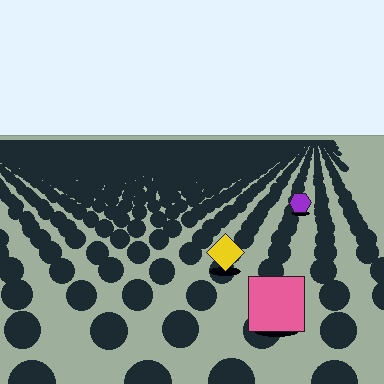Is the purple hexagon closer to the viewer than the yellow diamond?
No. The yellow diamond is closer — you can tell from the texture gradient: the ground texture is coarser near it.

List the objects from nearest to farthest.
From nearest to farthest: the pink square, the yellow diamond, the purple hexagon.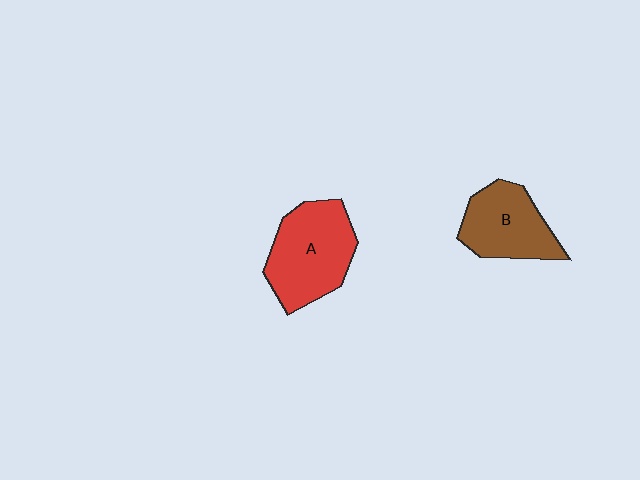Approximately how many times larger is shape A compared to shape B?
Approximately 1.3 times.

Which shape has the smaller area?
Shape B (brown).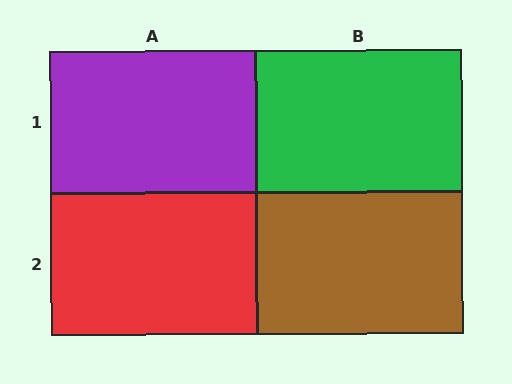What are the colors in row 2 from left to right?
Red, brown.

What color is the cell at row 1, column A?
Purple.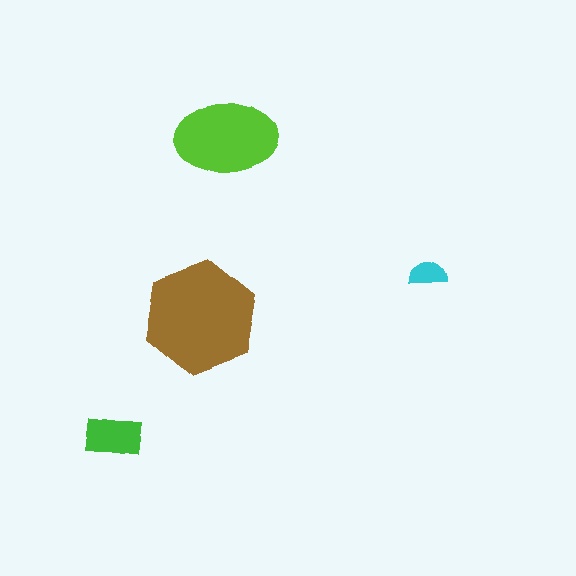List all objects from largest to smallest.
The brown hexagon, the lime ellipse, the green rectangle, the cyan semicircle.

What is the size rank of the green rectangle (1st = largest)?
3rd.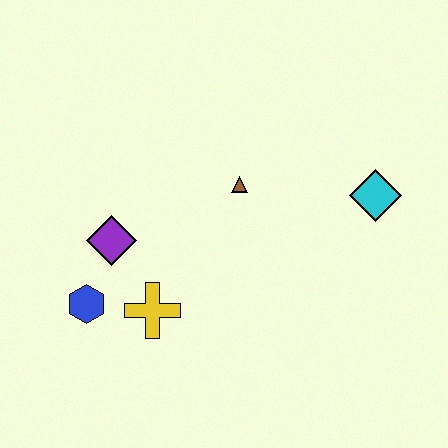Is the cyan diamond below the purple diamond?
No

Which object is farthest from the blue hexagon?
The cyan diamond is farthest from the blue hexagon.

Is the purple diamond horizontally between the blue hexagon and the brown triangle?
Yes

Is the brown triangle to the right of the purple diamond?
Yes